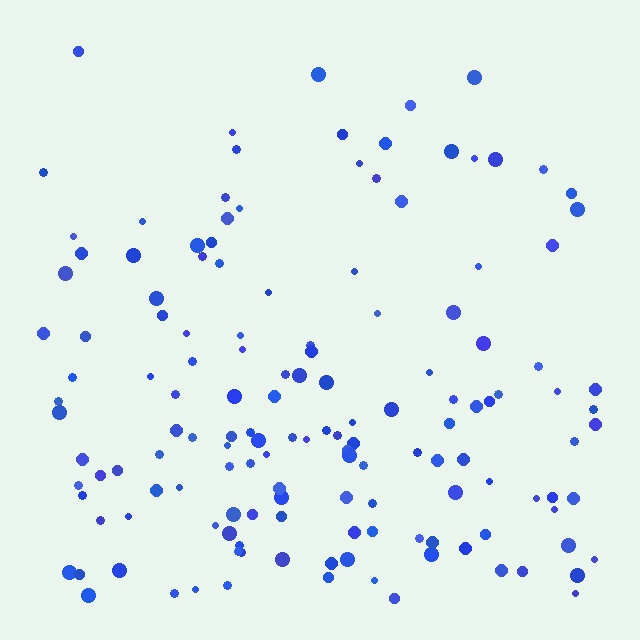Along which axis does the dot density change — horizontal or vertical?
Vertical.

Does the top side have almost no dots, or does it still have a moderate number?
Still a moderate number, just noticeably fewer than the bottom.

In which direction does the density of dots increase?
From top to bottom, with the bottom side densest.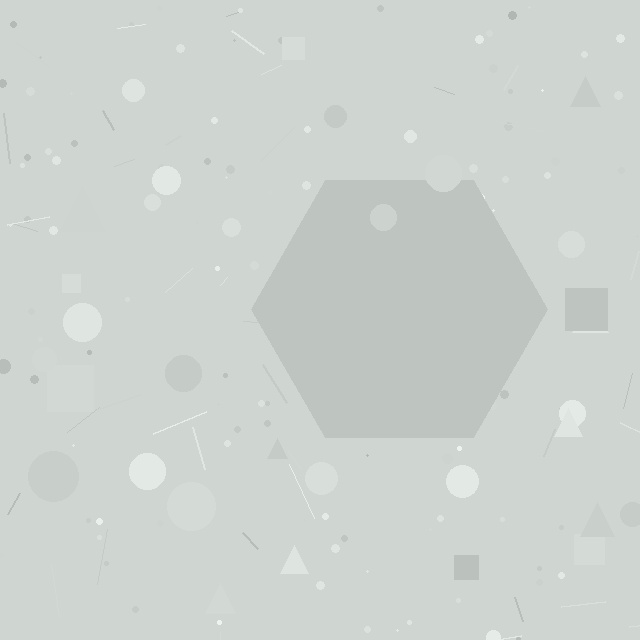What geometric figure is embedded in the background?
A hexagon is embedded in the background.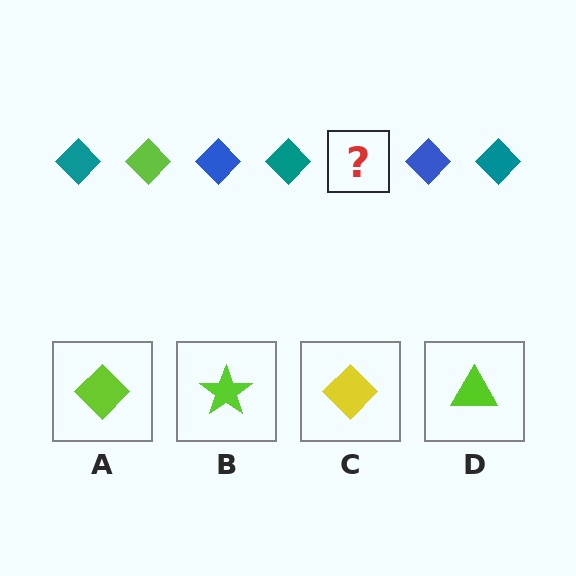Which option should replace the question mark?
Option A.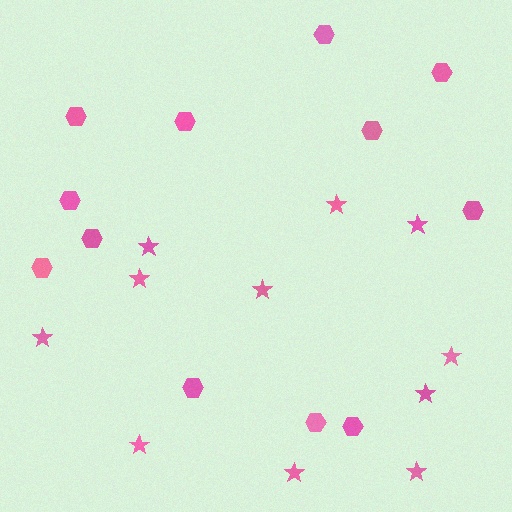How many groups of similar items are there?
There are 2 groups: one group of stars (11) and one group of hexagons (12).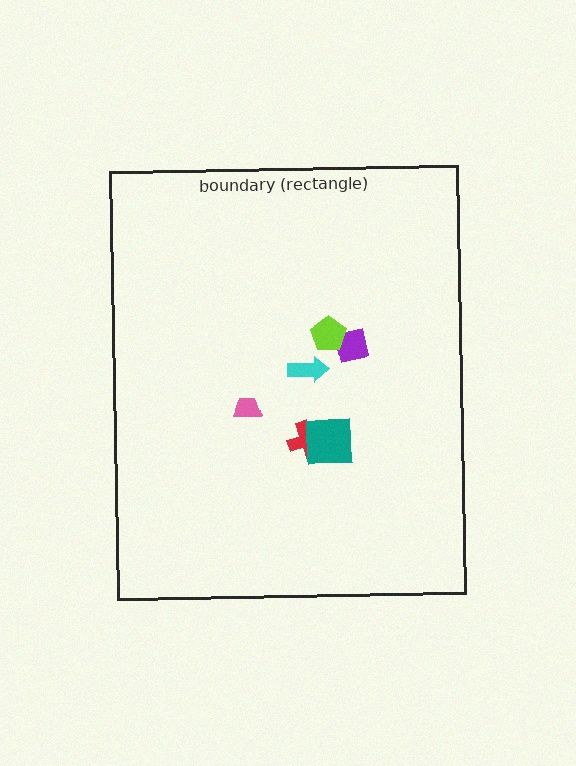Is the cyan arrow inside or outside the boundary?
Inside.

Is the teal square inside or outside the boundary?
Inside.